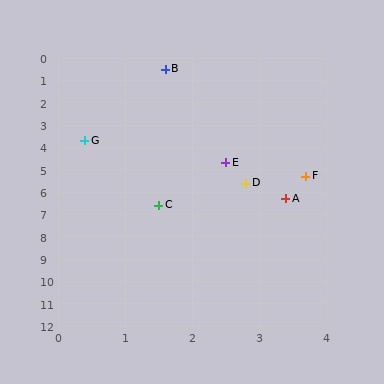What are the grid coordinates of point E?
Point E is at approximately (2.5, 4.7).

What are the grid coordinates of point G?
Point G is at approximately (0.4, 3.7).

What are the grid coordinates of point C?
Point C is at approximately (1.5, 6.6).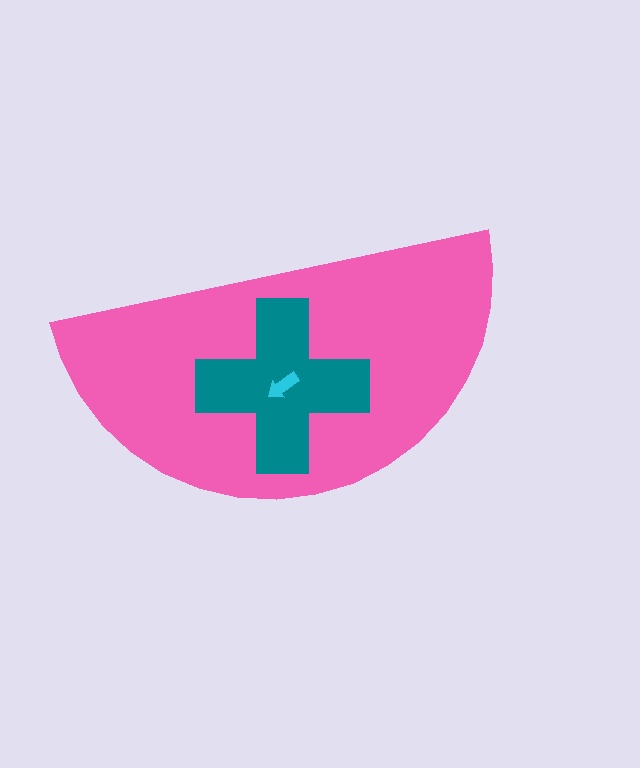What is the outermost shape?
The pink semicircle.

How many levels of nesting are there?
3.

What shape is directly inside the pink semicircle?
The teal cross.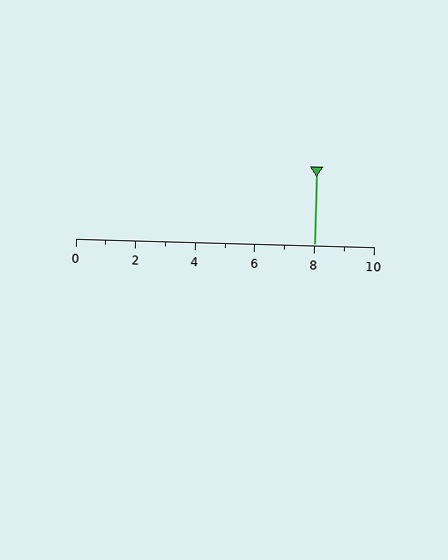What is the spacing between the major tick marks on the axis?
The major ticks are spaced 2 apart.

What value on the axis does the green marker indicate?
The marker indicates approximately 8.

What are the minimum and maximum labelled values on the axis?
The axis runs from 0 to 10.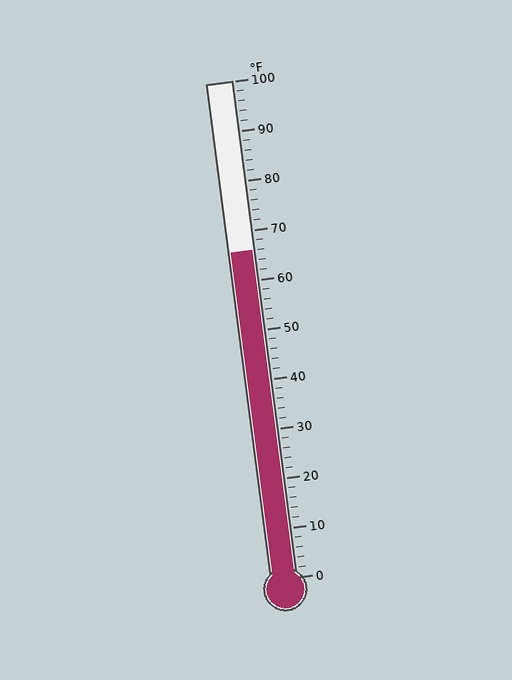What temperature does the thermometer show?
The thermometer shows approximately 66°F.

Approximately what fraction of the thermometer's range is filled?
The thermometer is filled to approximately 65% of its range.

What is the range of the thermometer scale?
The thermometer scale ranges from 0°F to 100°F.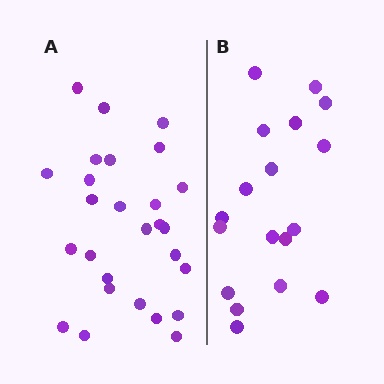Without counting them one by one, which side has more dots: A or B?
Region A (the left region) has more dots.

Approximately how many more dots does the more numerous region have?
Region A has roughly 8 or so more dots than region B.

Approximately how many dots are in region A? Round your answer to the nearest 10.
About 30 dots. (The exact count is 27, which rounds to 30.)